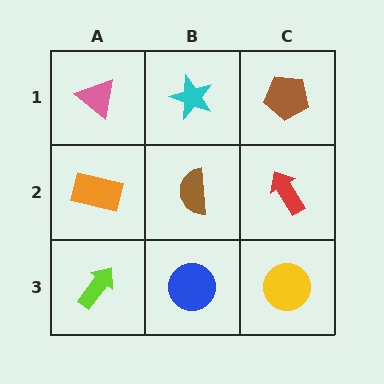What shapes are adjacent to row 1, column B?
A brown semicircle (row 2, column B), a pink triangle (row 1, column A), a brown pentagon (row 1, column C).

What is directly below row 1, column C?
A red arrow.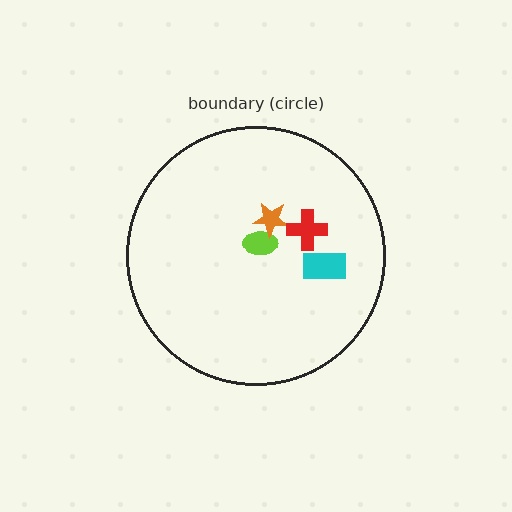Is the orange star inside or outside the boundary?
Inside.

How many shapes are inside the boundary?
4 inside, 0 outside.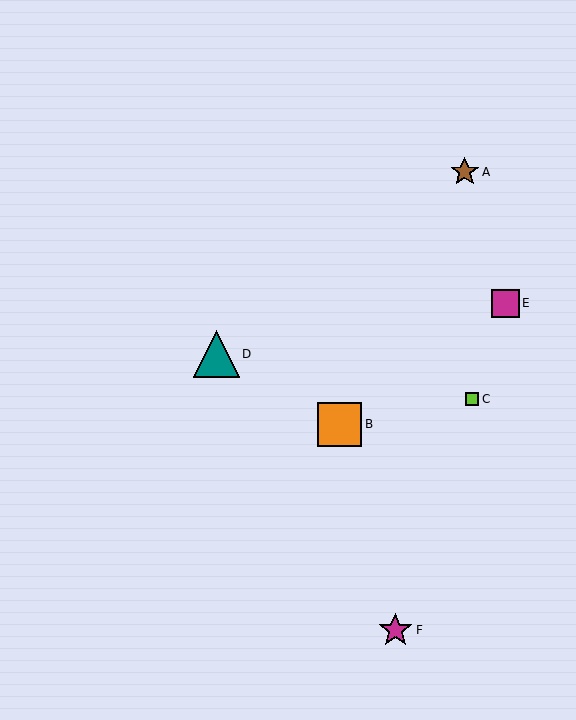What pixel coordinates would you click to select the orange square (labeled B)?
Click at (340, 424) to select the orange square B.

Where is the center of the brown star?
The center of the brown star is at (465, 172).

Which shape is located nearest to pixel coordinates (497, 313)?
The magenta square (labeled E) at (505, 303) is nearest to that location.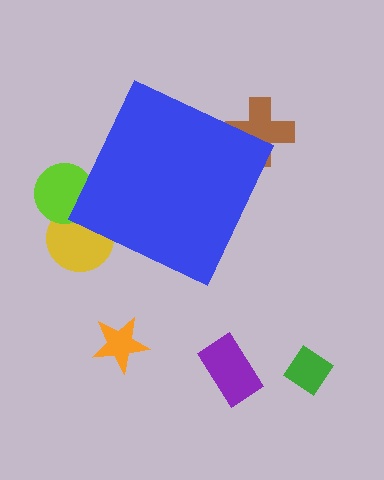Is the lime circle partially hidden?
Yes, the lime circle is partially hidden behind the blue diamond.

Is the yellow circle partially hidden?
Yes, the yellow circle is partially hidden behind the blue diamond.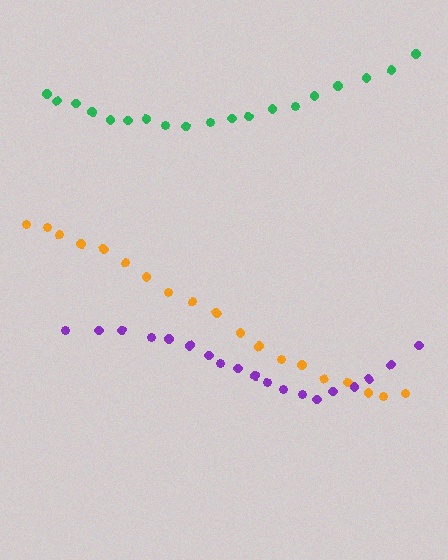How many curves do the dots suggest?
There are 3 distinct paths.